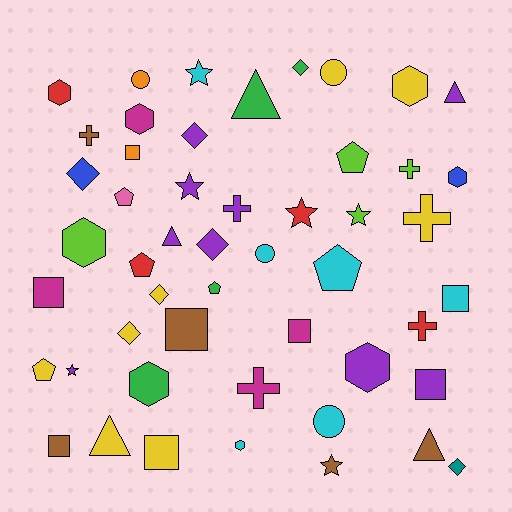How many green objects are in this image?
There are 4 green objects.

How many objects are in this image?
There are 50 objects.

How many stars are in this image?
There are 6 stars.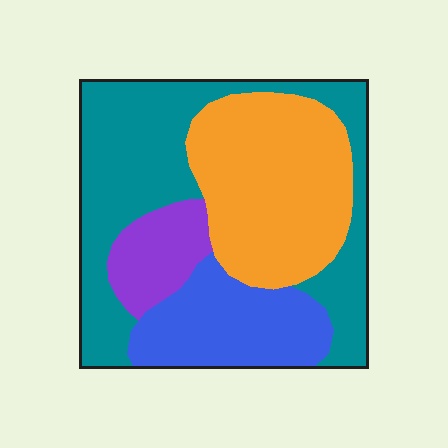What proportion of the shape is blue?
Blue takes up about one fifth (1/5) of the shape.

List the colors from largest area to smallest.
From largest to smallest: teal, orange, blue, purple.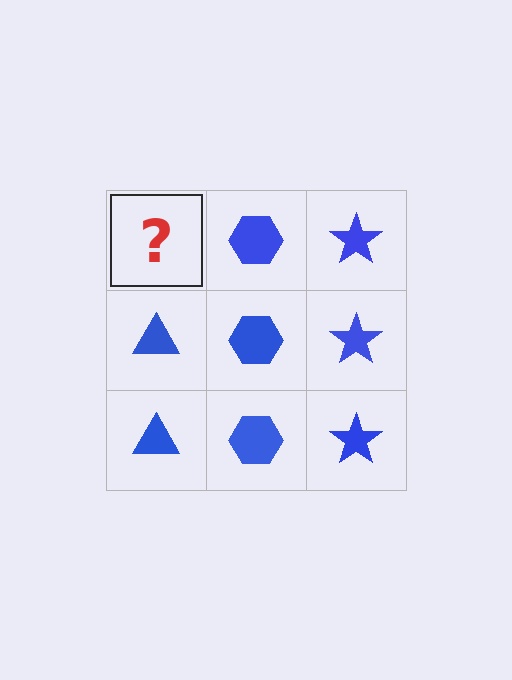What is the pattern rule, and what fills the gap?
The rule is that each column has a consistent shape. The gap should be filled with a blue triangle.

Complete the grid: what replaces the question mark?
The question mark should be replaced with a blue triangle.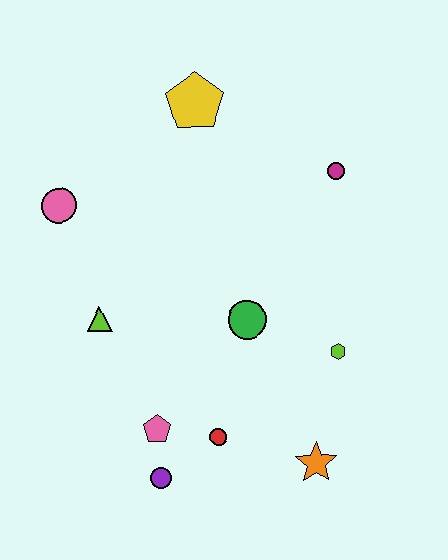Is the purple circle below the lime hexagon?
Yes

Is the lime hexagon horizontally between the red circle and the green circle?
No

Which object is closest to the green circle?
The lime hexagon is closest to the green circle.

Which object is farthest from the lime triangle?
The magenta circle is farthest from the lime triangle.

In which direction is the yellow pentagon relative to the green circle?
The yellow pentagon is above the green circle.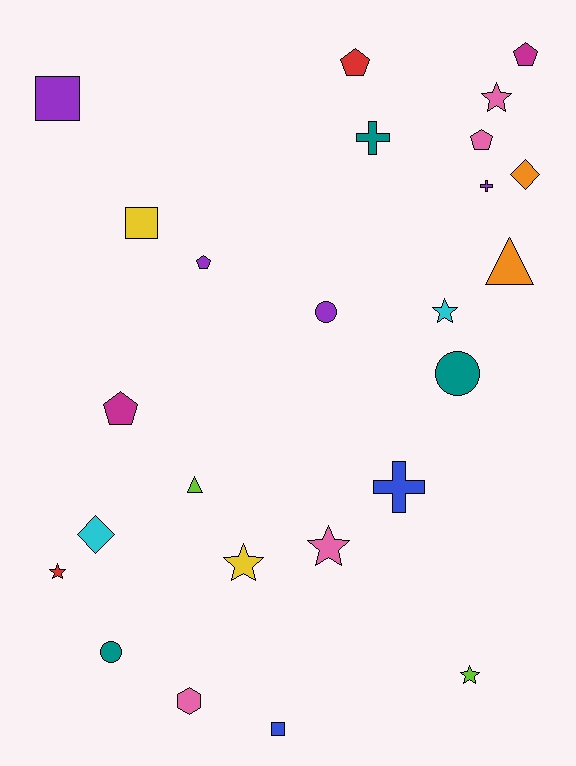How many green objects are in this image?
There are no green objects.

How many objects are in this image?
There are 25 objects.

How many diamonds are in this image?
There are 2 diamonds.